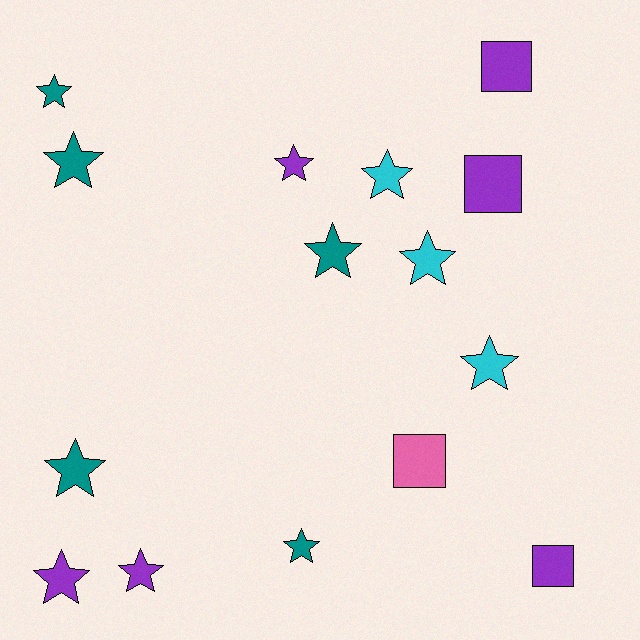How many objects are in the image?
There are 15 objects.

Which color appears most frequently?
Purple, with 6 objects.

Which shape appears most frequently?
Star, with 11 objects.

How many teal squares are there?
There are no teal squares.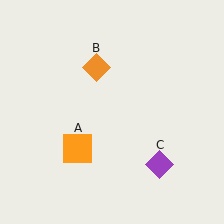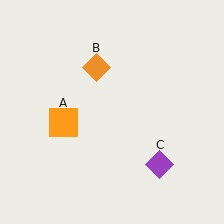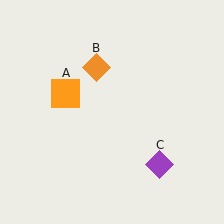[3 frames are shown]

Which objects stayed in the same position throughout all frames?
Orange diamond (object B) and purple diamond (object C) remained stationary.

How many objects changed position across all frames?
1 object changed position: orange square (object A).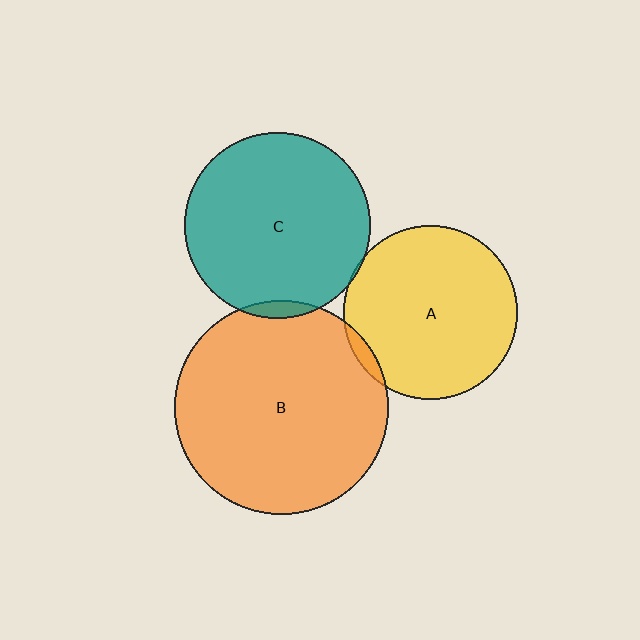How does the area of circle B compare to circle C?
Approximately 1.3 times.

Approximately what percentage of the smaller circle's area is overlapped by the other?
Approximately 5%.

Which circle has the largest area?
Circle B (orange).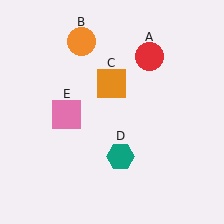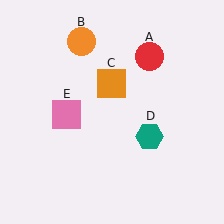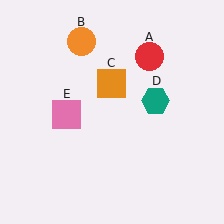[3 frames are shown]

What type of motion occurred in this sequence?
The teal hexagon (object D) rotated counterclockwise around the center of the scene.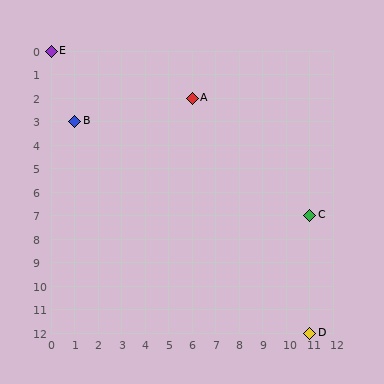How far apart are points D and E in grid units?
Points D and E are 11 columns and 12 rows apart (about 16.3 grid units diagonally).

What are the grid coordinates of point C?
Point C is at grid coordinates (11, 7).